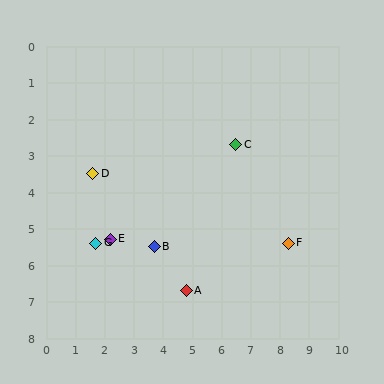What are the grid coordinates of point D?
Point D is at approximately (1.6, 3.5).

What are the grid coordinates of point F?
Point F is at approximately (8.3, 5.4).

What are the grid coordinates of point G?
Point G is at approximately (1.7, 5.4).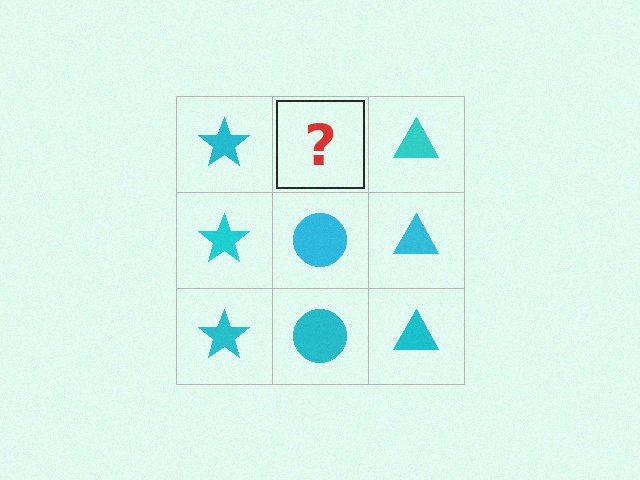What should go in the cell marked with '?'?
The missing cell should contain a cyan circle.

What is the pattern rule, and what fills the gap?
The rule is that each column has a consistent shape. The gap should be filled with a cyan circle.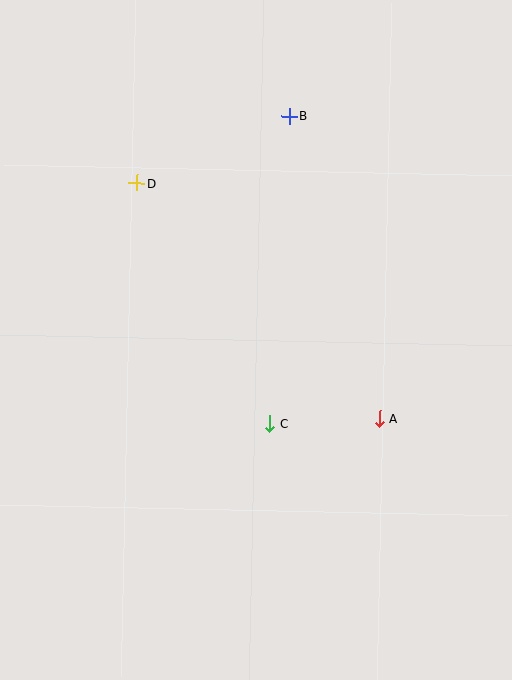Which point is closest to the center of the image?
Point C at (270, 423) is closest to the center.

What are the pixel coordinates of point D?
Point D is at (137, 183).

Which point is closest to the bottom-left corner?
Point C is closest to the bottom-left corner.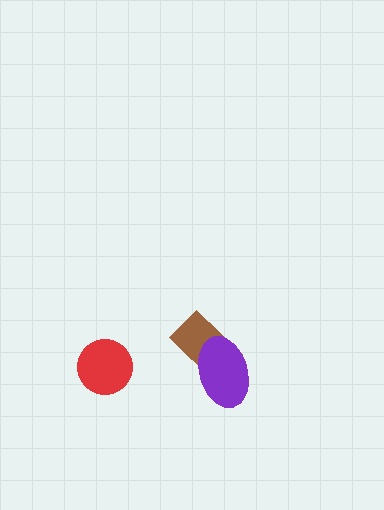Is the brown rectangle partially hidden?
Yes, it is partially covered by another shape.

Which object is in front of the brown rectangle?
The purple ellipse is in front of the brown rectangle.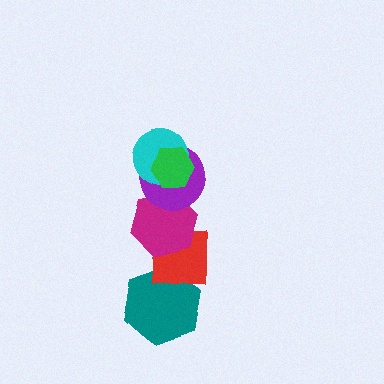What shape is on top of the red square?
The magenta hexagon is on top of the red square.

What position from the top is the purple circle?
The purple circle is 3rd from the top.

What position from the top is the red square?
The red square is 5th from the top.